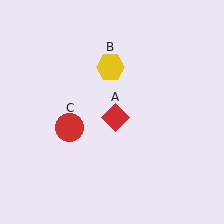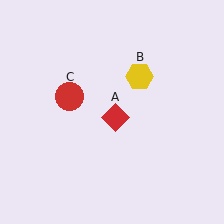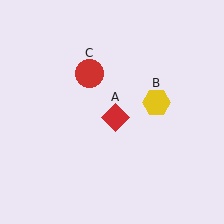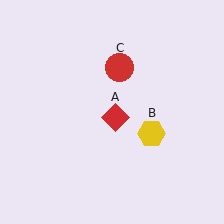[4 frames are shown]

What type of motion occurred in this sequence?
The yellow hexagon (object B), red circle (object C) rotated clockwise around the center of the scene.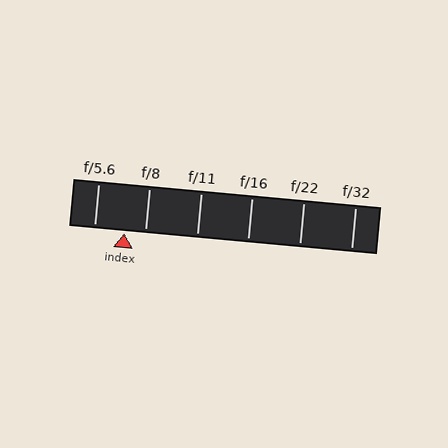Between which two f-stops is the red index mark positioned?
The index mark is between f/5.6 and f/8.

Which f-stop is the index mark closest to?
The index mark is closest to f/8.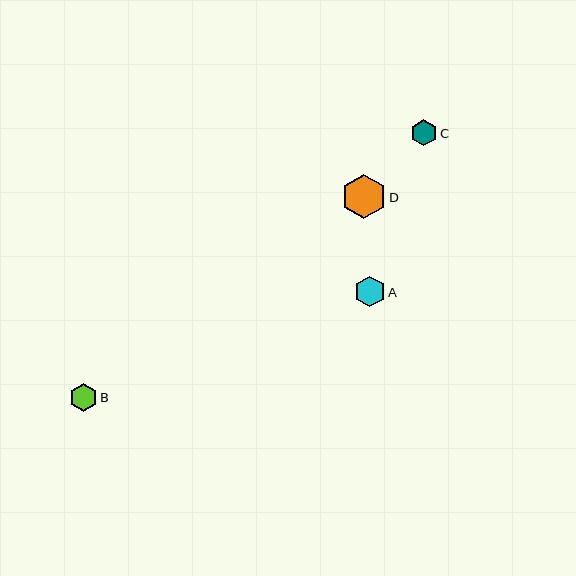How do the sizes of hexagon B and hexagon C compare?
Hexagon B and hexagon C are approximately the same size.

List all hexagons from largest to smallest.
From largest to smallest: D, A, B, C.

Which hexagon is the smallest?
Hexagon C is the smallest with a size of approximately 26 pixels.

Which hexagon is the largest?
Hexagon D is the largest with a size of approximately 44 pixels.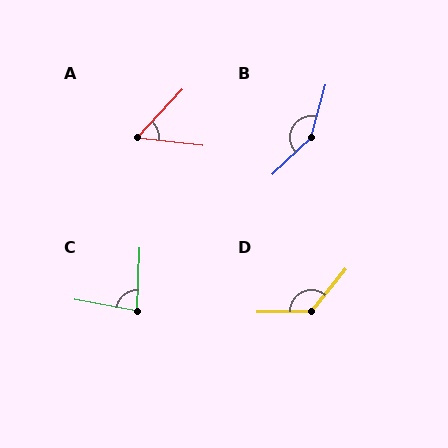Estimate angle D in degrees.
Approximately 130 degrees.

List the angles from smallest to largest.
A (53°), C (82°), D (130°), B (149°).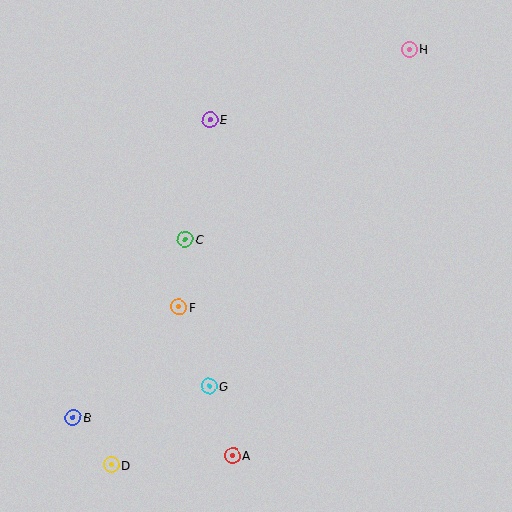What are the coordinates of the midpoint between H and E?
The midpoint between H and E is at (310, 85).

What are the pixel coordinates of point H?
Point H is at (409, 49).